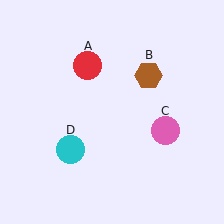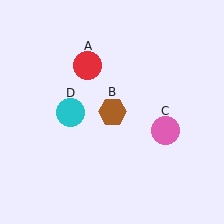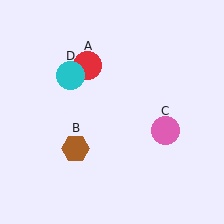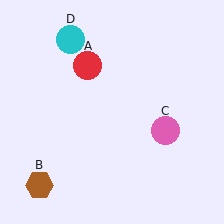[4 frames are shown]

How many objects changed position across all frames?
2 objects changed position: brown hexagon (object B), cyan circle (object D).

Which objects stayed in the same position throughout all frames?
Red circle (object A) and pink circle (object C) remained stationary.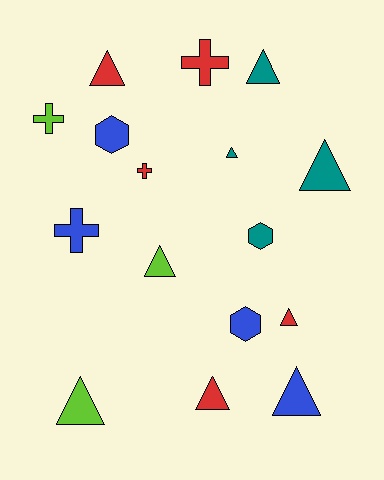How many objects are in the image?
There are 16 objects.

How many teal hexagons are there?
There is 1 teal hexagon.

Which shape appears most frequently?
Triangle, with 9 objects.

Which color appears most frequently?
Red, with 5 objects.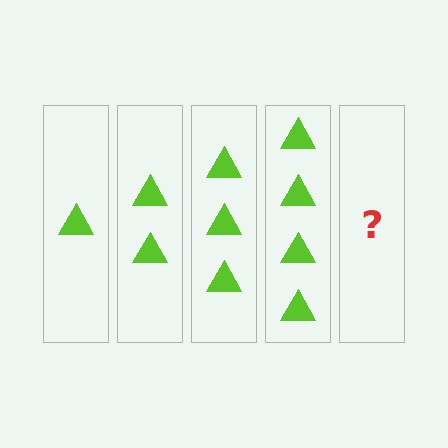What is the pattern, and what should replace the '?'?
The pattern is that each step adds one more triangle. The '?' should be 5 triangles.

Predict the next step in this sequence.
The next step is 5 triangles.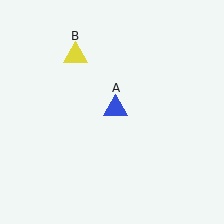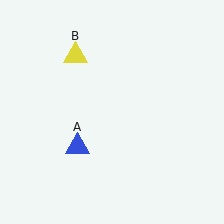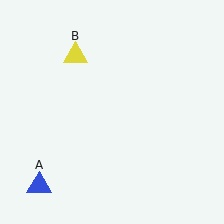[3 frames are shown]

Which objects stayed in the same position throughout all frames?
Yellow triangle (object B) remained stationary.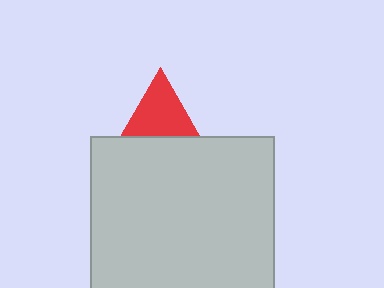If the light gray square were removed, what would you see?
You would see the complete red triangle.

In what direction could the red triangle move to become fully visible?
The red triangle could move up. That would shift it out from behind the light gray square entirely.